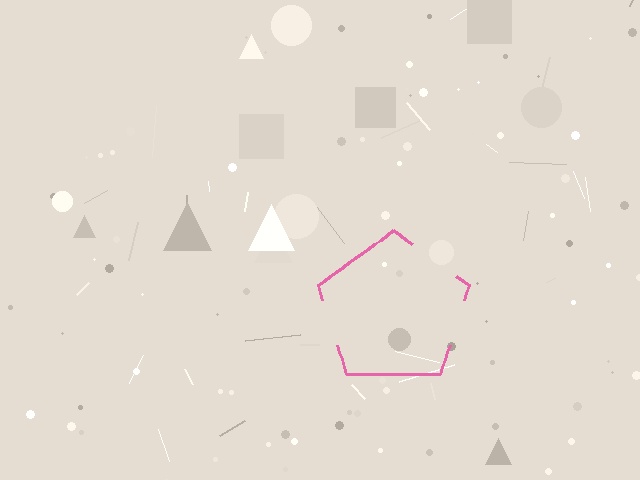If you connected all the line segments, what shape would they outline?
They would outline a pentagon.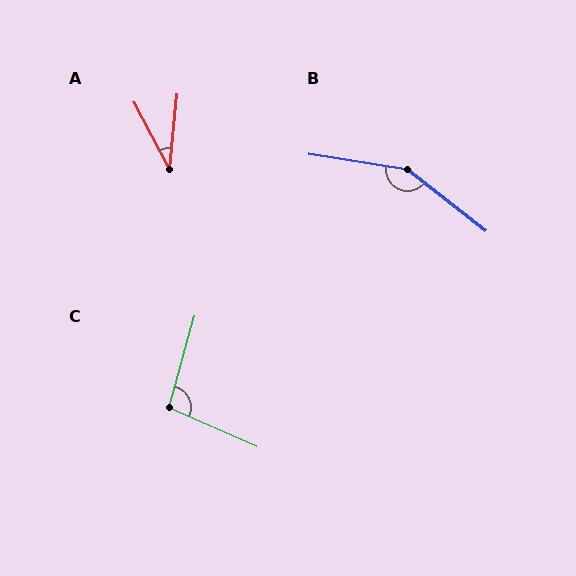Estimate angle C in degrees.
Approximately 98 degrees.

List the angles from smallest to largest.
A (33°), C (98°), B (151°).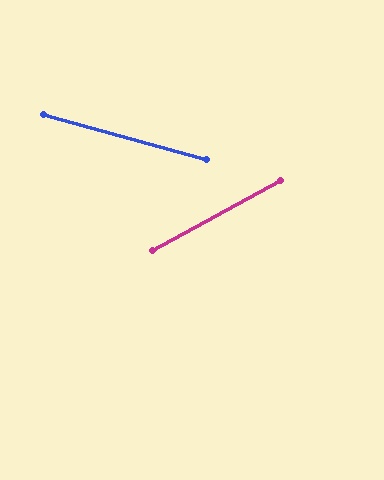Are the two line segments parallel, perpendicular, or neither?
Neither parallel nor perpendicular — they differ by about 44°.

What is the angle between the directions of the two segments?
Approximately 44 degrees.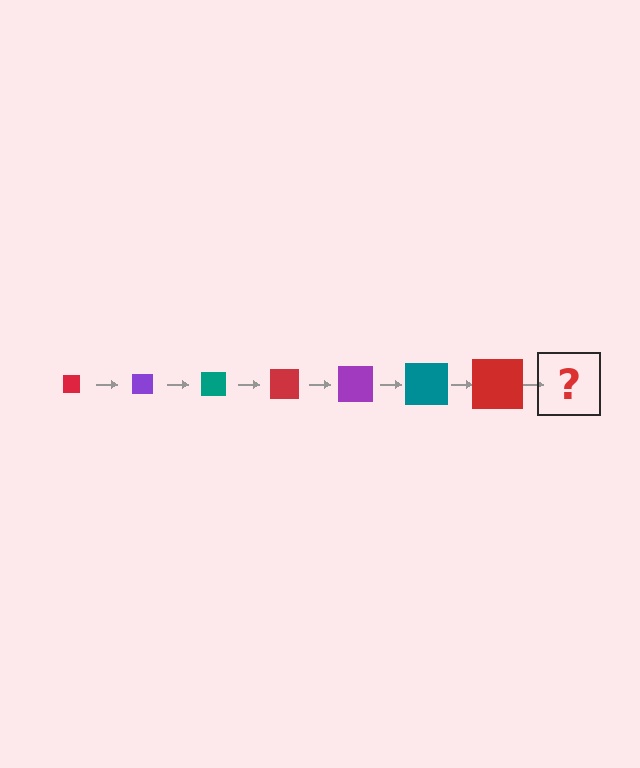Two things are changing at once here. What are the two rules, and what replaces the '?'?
The two rules are that the square grows larger each step and the color cycles through red, purple, and teal. The '?' should be a purple square, larger than the previous one.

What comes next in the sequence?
The next element should be a purple square, larger than the previous one.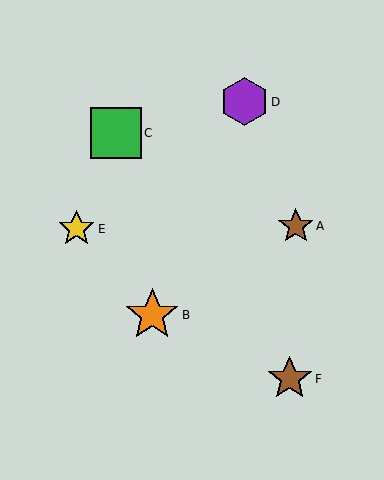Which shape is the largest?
The orange star (labeled B) is the largest.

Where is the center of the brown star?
The center of the brown star is at (296, 226).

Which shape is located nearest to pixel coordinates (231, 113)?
The purple hexagon (labeled D) at (244, 102) is nearest to that location.